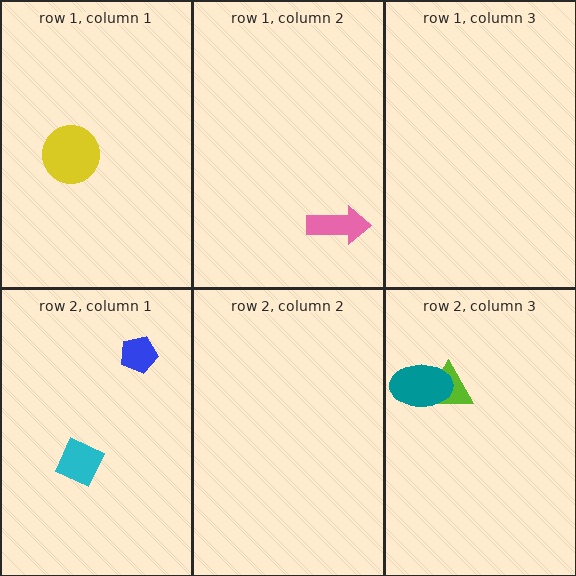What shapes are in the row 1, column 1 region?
The yellow circle.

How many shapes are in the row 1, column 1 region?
1.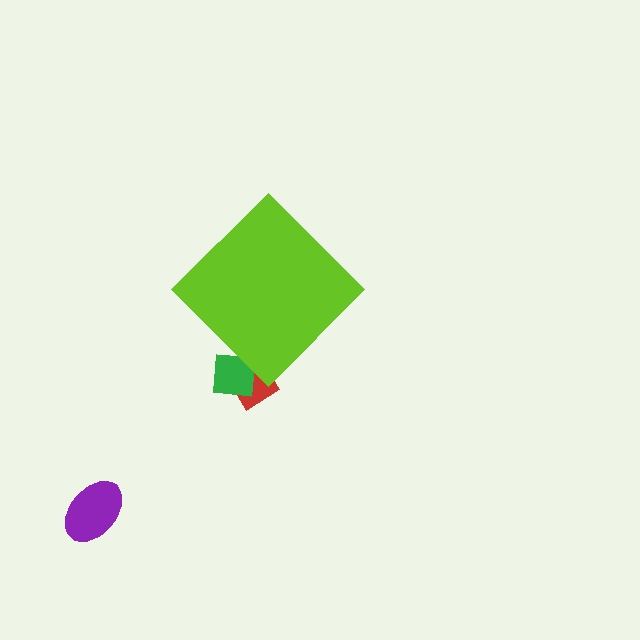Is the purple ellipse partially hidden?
No, the purple ellipse is fully visible.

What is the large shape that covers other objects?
A lime diamond.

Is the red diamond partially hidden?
Yes, the red diamond is partially hidden behind the lime diamond.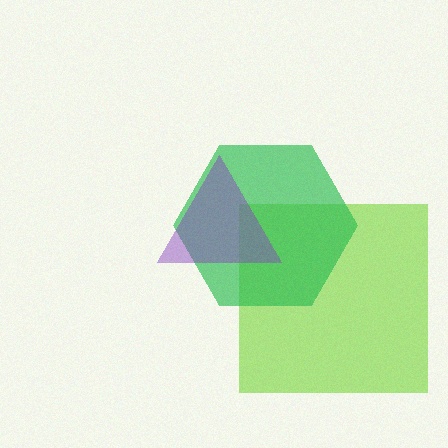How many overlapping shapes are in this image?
There are 3 overlapping shapes in the image.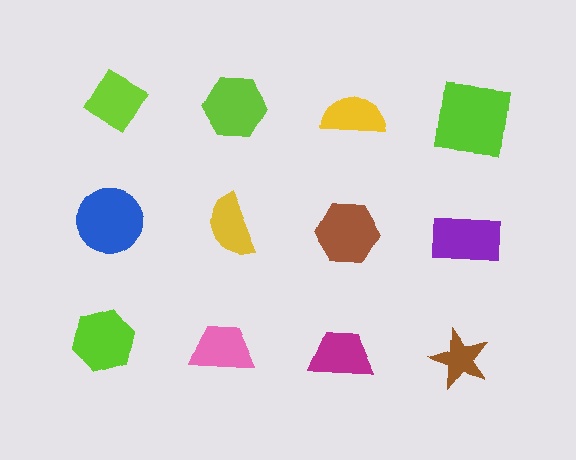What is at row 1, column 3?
A yellow semicircle.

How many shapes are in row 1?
4 shapes.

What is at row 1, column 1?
A lime diamond.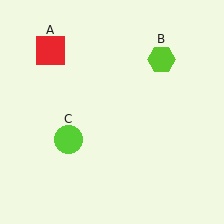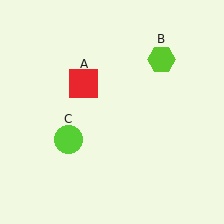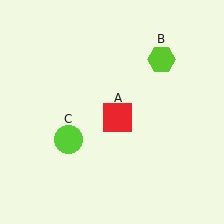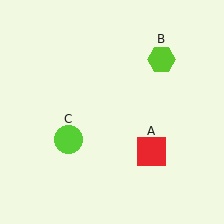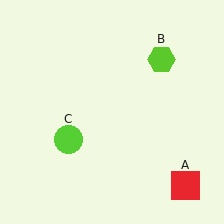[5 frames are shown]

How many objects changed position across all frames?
1 object changed position: red square (object A).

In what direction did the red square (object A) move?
The red square (object A) moved down and to the right.